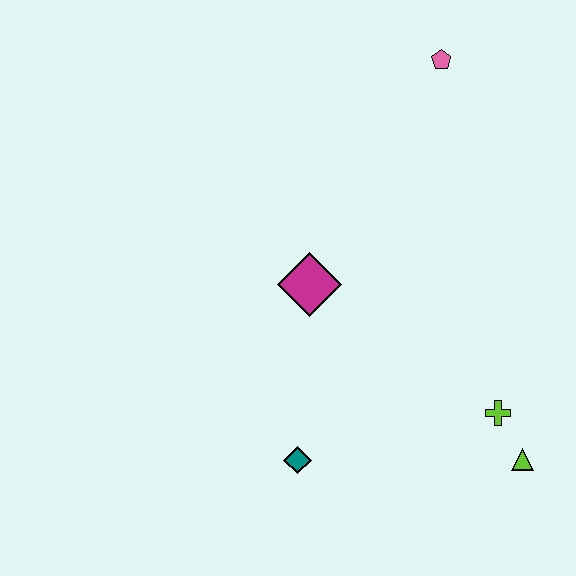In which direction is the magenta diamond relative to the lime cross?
The magenta diamond is to the left of the lime cross.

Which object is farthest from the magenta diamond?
The lime triangle is farthest from the magenta diamond.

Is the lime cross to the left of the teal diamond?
No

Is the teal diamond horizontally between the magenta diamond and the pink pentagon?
No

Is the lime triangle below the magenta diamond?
Yes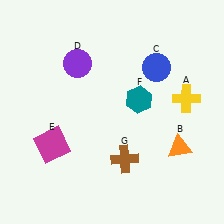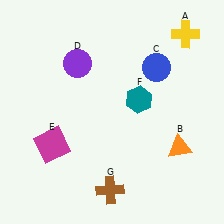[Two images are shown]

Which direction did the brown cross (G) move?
The brown cross (G) moved down.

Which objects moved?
The objects that moved are: the yellow cross (A), the brown cross (G).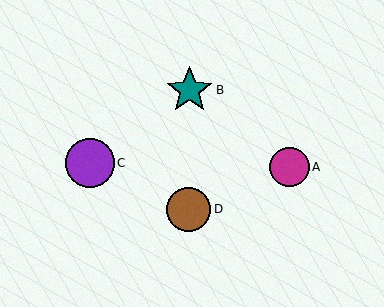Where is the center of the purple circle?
The center of the purple circle is at (90, 163).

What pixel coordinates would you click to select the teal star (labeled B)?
Click at (190, 90) to select the teal star B.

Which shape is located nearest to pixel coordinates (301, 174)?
The magenta circle (labeled A) at (290, 167) is nearest to that location.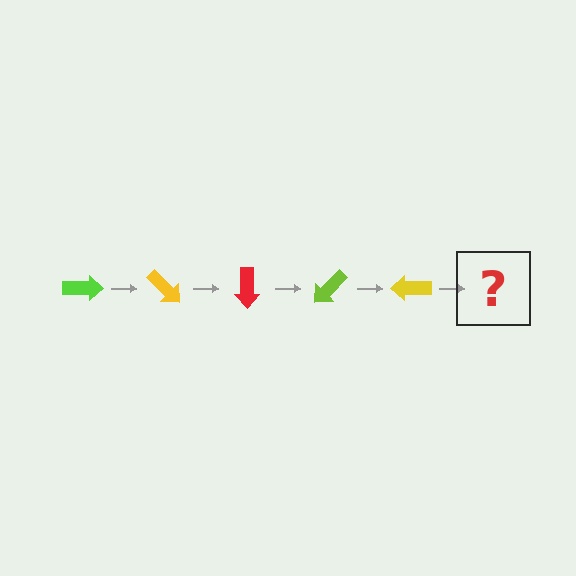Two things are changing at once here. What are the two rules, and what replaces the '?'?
The two rules are that it rotates 45 degrees each step and the color cycles through lime, yellow, and red. The '?' should be a red arrow, rotated 225 degrees from the start.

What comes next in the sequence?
The next element should be a red arrow, rotated 225 degrees from the start.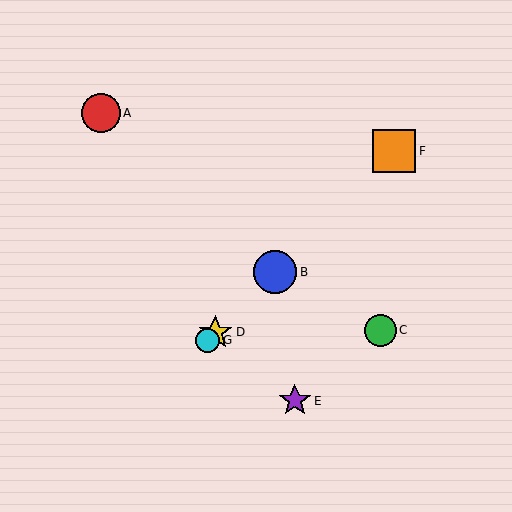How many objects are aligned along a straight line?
4 objects (B, D, F, G) are aligned along a straight line.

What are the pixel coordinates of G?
Object G is at (208, 340).